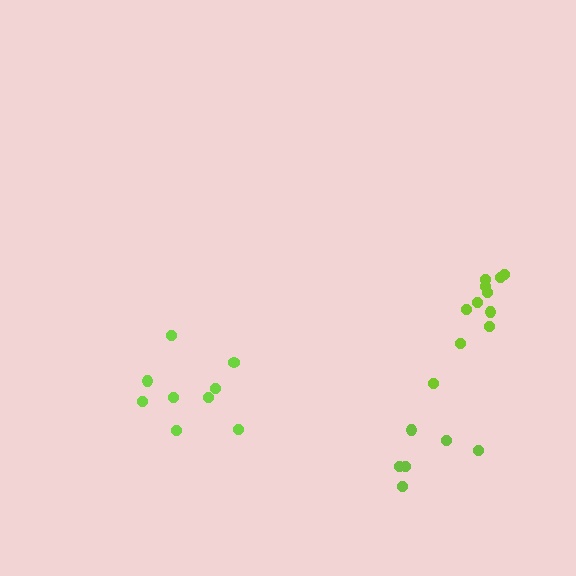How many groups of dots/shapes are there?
There are 3 groups.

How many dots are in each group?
Group 1: 9 dots, Group 2: 11 dots, Group 3: 6 dots (26 total).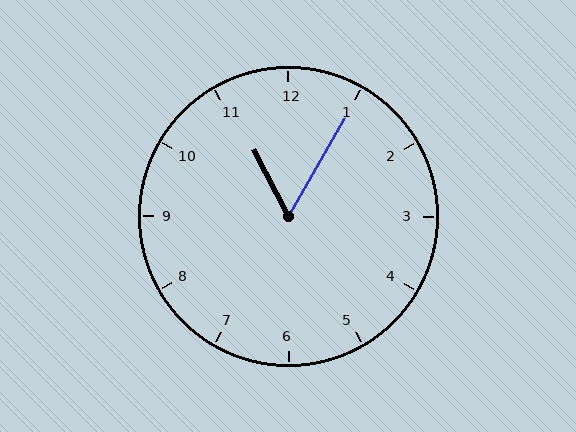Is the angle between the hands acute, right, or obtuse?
It is acute.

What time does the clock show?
11:05.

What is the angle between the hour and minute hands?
Approximately 58 degrees.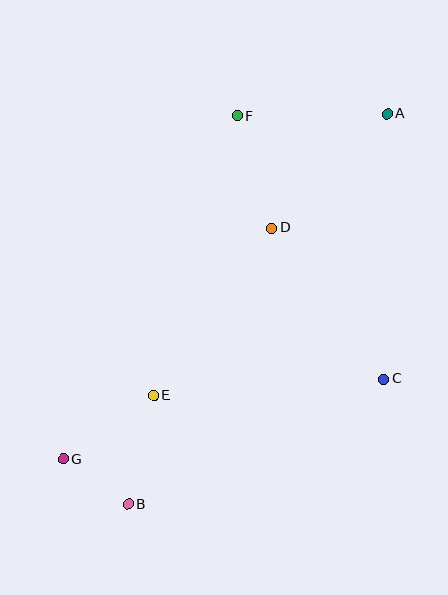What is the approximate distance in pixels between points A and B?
The distance between A and B is approximately 469 pixels.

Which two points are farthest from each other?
Points A and G are farthest from each other.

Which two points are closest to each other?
Points B and G are closest to each other.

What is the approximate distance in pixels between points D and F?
The distance between D and F is approximately 118 pixels.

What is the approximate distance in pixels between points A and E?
The distance between A and E is approximately 366 pixels.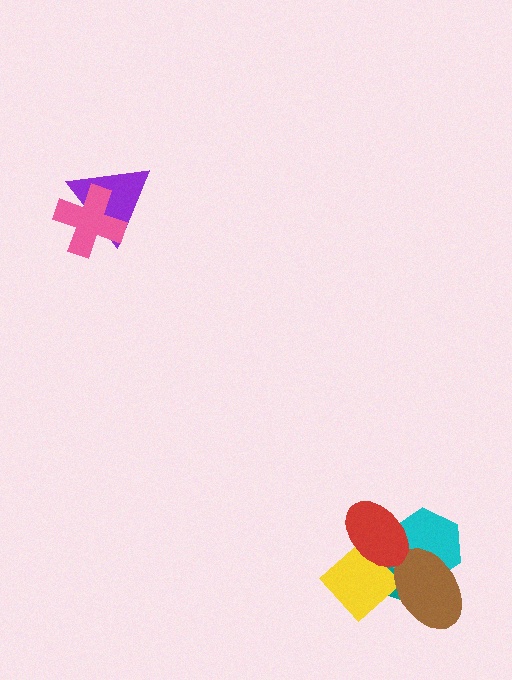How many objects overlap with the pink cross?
1 object overlaps with the pink cross.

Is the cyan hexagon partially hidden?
Yes, it is partially covered by another shape.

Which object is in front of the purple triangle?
The pink cross is in front of the purple triangle.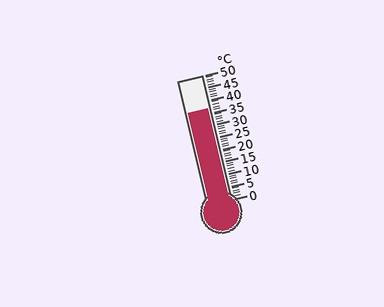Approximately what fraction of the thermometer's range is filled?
The thermometer is filled to approximately 75% of its range.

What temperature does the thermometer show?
The thermometer shows approximately 37°C.